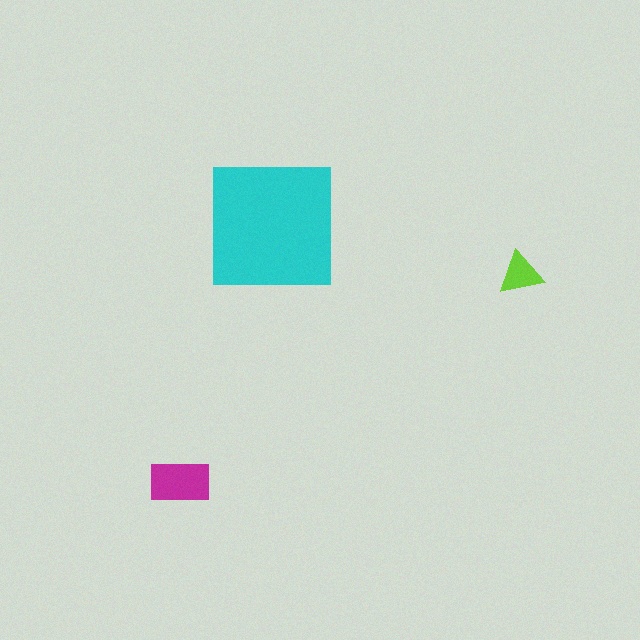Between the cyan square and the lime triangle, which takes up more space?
The cyan square.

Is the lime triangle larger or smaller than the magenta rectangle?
Smaller.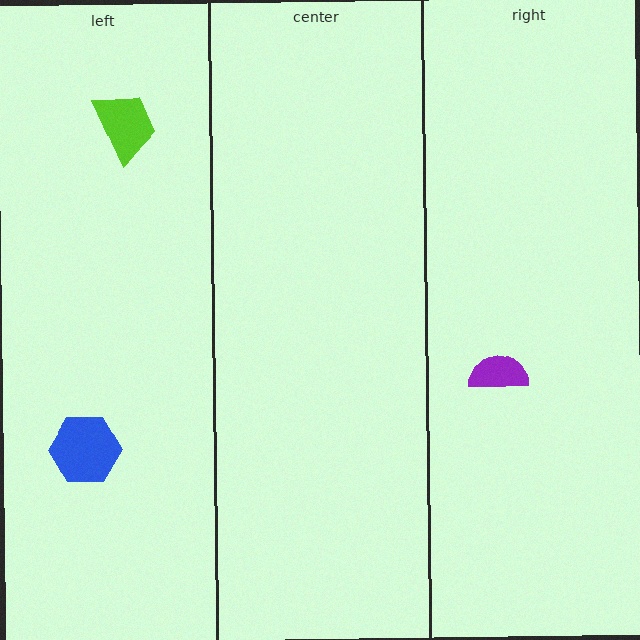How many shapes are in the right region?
1.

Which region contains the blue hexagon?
The left region.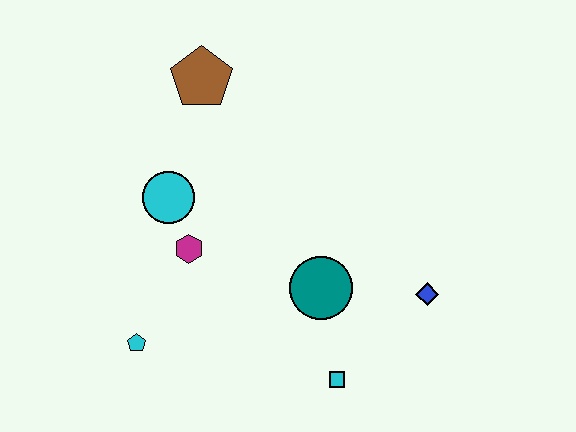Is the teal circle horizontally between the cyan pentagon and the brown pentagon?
No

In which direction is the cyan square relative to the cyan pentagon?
The cyan square is to the right of the cyan pentagon.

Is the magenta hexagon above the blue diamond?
Yes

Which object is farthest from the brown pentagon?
The cyan square is farthest from the brown pentagon.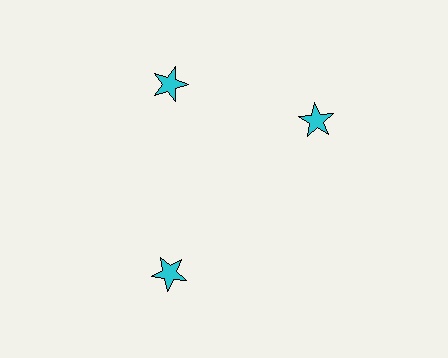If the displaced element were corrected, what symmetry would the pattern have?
It would have 3-fold rotational symmetry — the pattern would map onto itself every 120 degrees.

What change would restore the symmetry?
The symmetry would be restored by rotating it back into even spacing with its neighbors so that all 3 stars sit at equal angles and equal distance from the center.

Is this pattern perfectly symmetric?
No. The 3 cyan stars are arranged in a ring, but one element near the 3 o'clock position is rotated out of alignment along the ring, breaking the 3-fold rotational symmetry.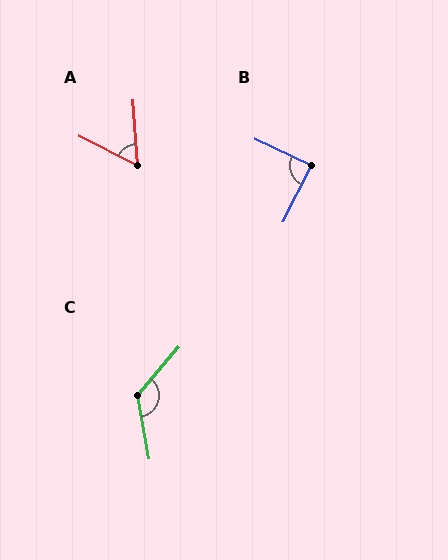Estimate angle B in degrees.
Approximately 89 degrees.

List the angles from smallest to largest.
A (59°), B (89°), C (129°).